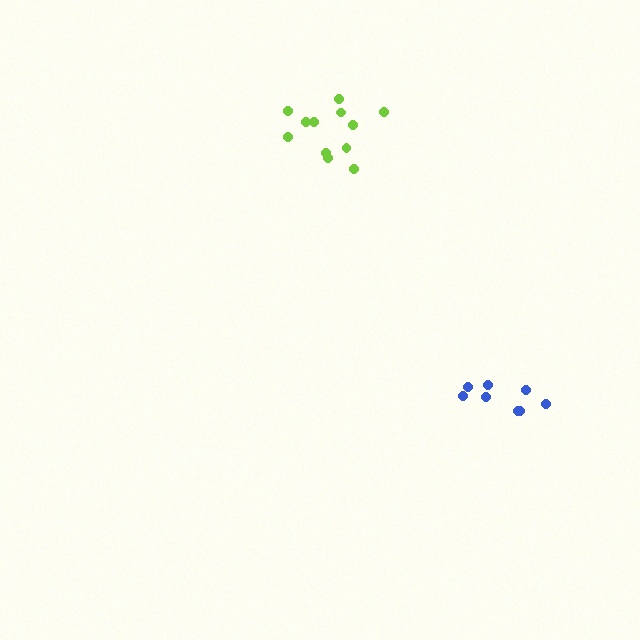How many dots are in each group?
Group 1: 8 dots, Group 2: 12 dots (20 total).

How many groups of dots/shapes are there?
There are 2 groups.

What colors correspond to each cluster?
The clusters are colored: blue, lime.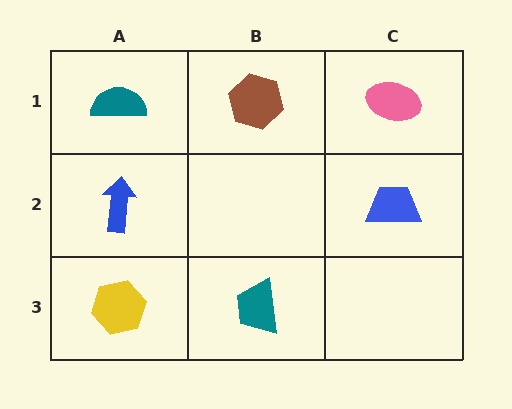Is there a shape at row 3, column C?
No, that cell is empty.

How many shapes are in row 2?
2 shapes.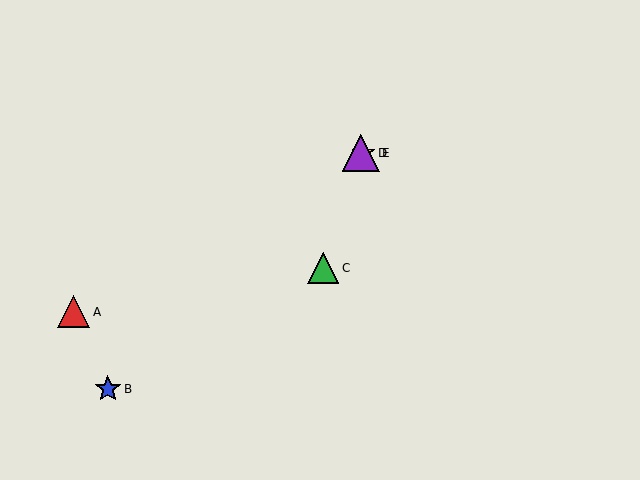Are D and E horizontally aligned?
Yes, both are at y≈153.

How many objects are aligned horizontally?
2 objects (D, E) are aligned horizontally.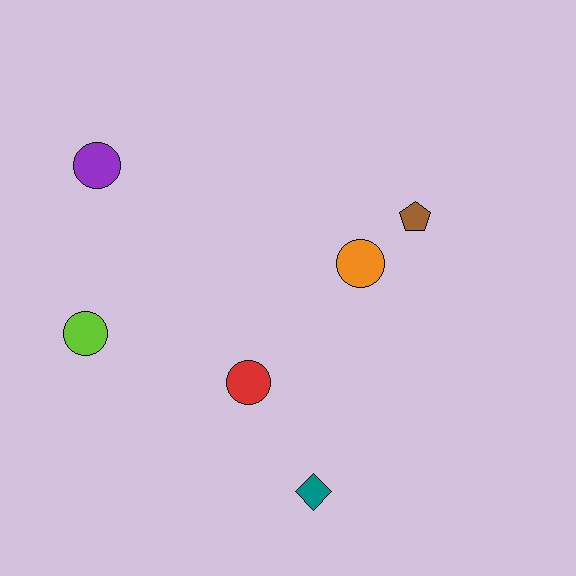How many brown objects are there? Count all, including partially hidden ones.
There is 1 brown object.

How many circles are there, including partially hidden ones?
There are 4 circles.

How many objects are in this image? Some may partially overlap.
There are 6 objects.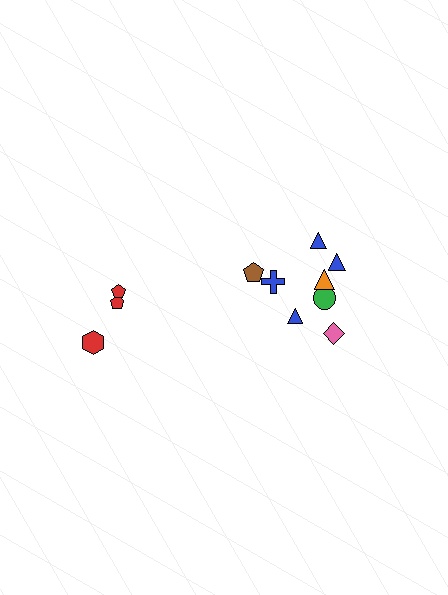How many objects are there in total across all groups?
There are 11 objects.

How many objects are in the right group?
There are 8 objects.